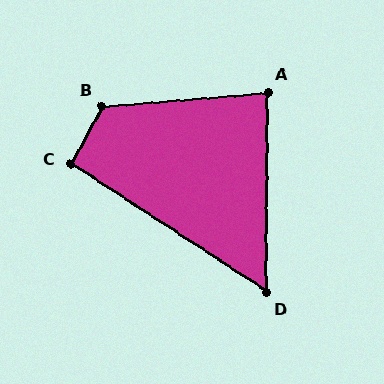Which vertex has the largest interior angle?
B, at approximately 123 degrees.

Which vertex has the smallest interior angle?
D, at approximately 57 degrees.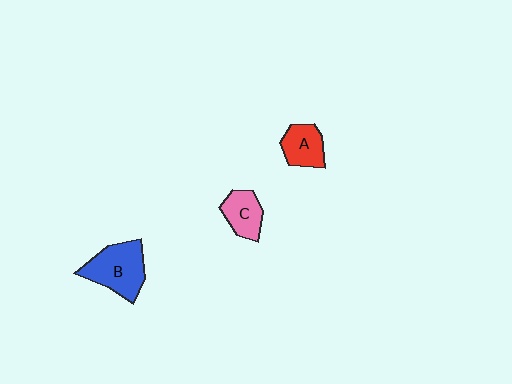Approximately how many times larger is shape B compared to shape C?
Approximately 1.7 times.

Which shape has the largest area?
Shape B (blue).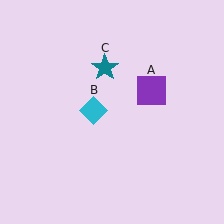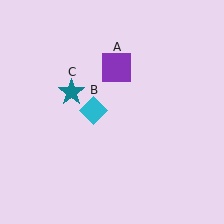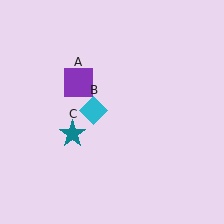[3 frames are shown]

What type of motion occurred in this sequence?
The purple square (object A), teal star (object C) rotated counterclockwise around the center of the scene.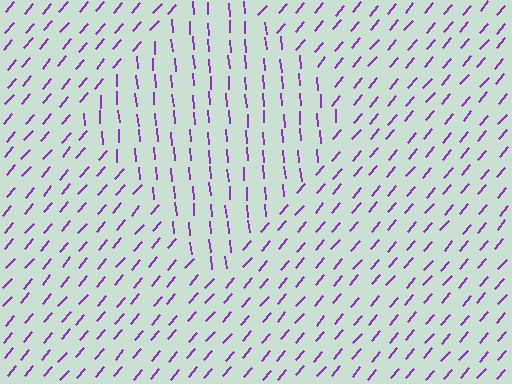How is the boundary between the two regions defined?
The boundary is defined purely by a change in line orientation (approximately 45 degrees difference). All lines are the same color and thickness.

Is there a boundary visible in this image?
Yes, there is a texture boundary formed by a change in line orientation.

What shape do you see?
I see a diamond.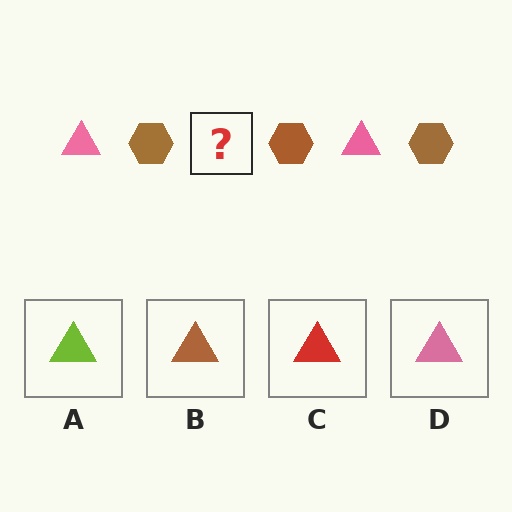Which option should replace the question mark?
Option D.